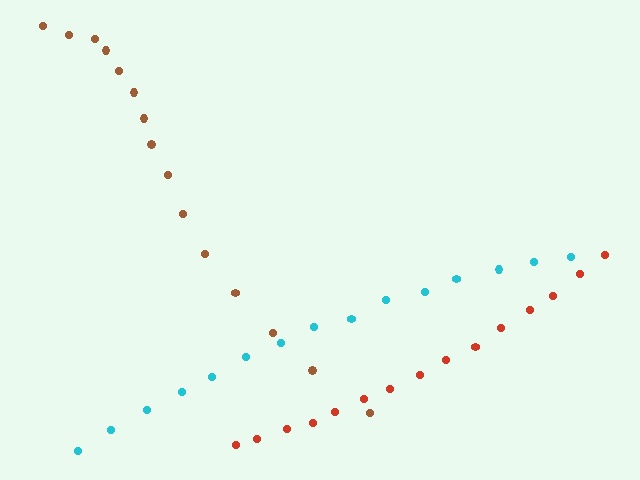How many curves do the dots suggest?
There are 3 distinct paths.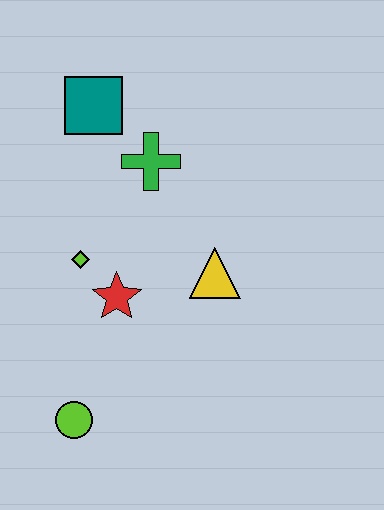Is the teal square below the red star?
No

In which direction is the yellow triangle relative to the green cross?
The yellow triangle is below the green cross.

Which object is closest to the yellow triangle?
The red star is closest to the yellow triangle.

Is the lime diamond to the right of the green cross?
No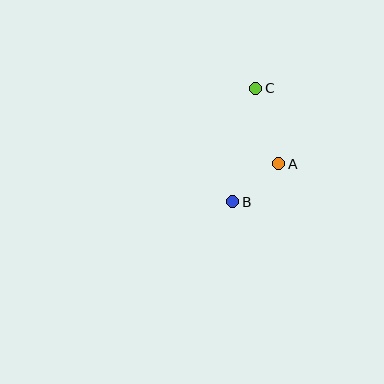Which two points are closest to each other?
Points A and B are closest to each other.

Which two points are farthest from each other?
Points B and C are farthest from each other.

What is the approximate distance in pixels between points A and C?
The distance between A and C is approximately 79 pixels.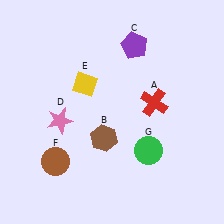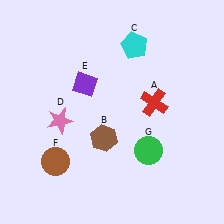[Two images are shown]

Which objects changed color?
C changed from purple to cyan. E changed from yellow to purple.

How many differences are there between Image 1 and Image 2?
There are 2 differences between the two images.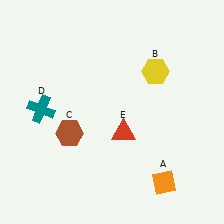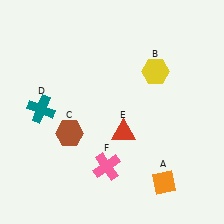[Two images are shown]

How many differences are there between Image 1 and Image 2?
There is 1 difference between the two images.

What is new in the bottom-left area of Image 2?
A pink cross (F) was added in the bottom-left area of Image 2.